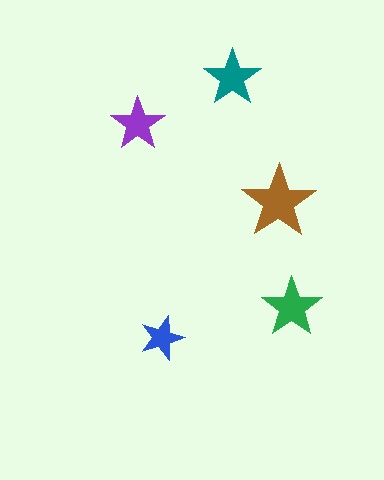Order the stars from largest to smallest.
the brown one, the green one, the teal one, the purple one, the blue one.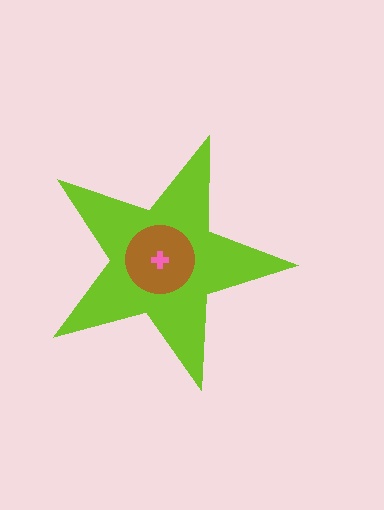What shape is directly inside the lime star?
The brown circle.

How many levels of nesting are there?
3.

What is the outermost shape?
The lime star.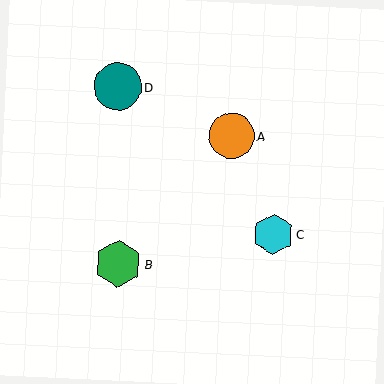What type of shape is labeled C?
Shape C is a cyan hexagon.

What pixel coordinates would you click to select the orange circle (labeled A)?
Click at (231, 136) to select the orange circle A.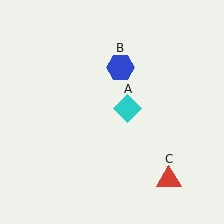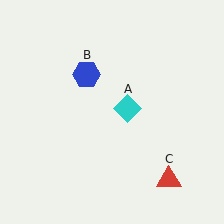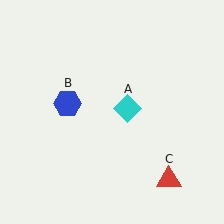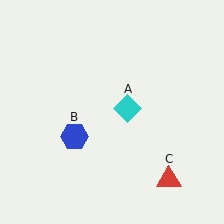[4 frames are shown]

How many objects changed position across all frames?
1 object changed position: blue hexagon (object B).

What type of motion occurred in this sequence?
The blue hexagon (object B) rotated counterclockwise around the center of the scene.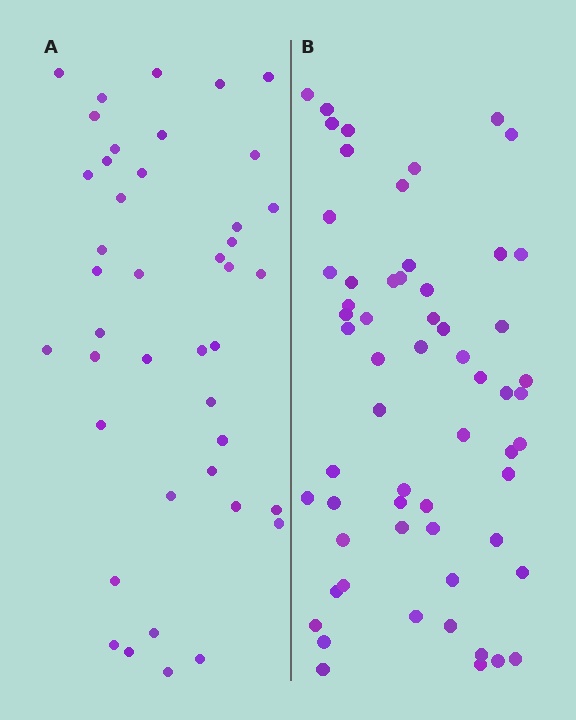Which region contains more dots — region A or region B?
Region B (the right region) has more dots.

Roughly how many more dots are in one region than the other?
Region B has approximately 20 more dots than region A.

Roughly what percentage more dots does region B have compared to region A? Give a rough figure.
About 45% more.